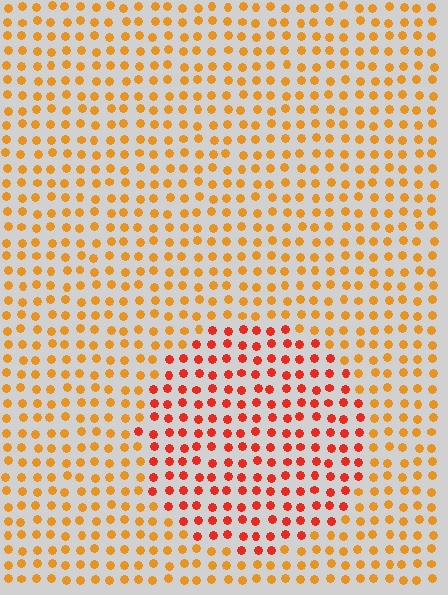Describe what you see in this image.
The image is filled with small orange elements in a uniform arrangement. A circle-shaped region is visible where the elements are tinted to a slightly different hue, forming a subtle color boundary.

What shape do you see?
I see a circle.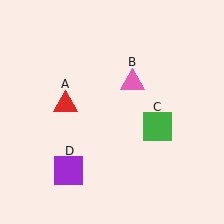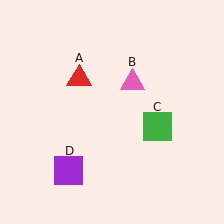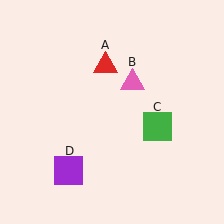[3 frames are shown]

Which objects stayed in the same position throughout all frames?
Pink triangle (object B) and green square (object C) and purple square (object D) remained stationary.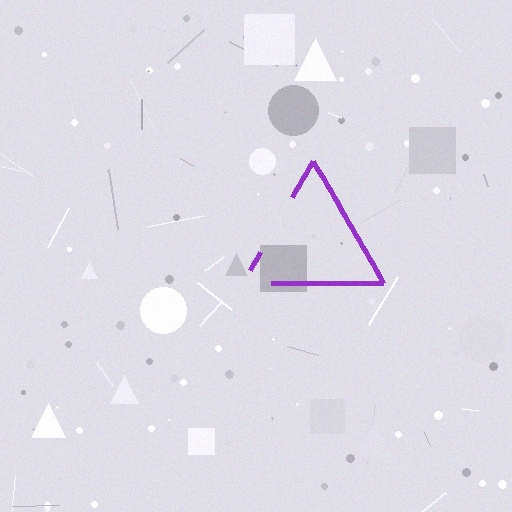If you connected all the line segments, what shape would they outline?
They would outline a triangle.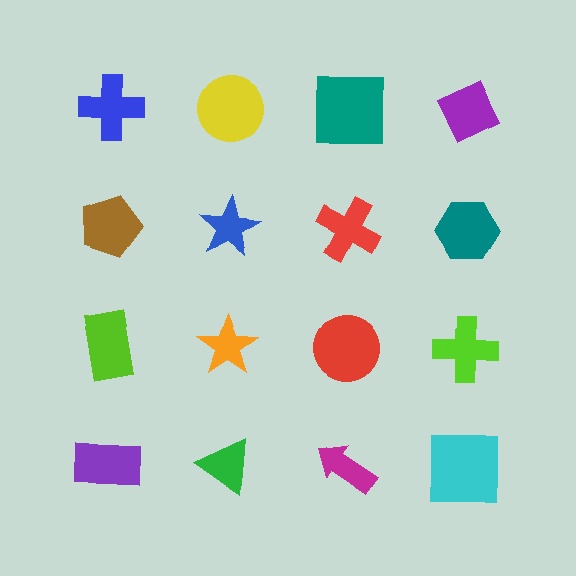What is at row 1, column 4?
A purple diamond.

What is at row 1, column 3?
A teal square.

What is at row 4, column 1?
A purple rectangle.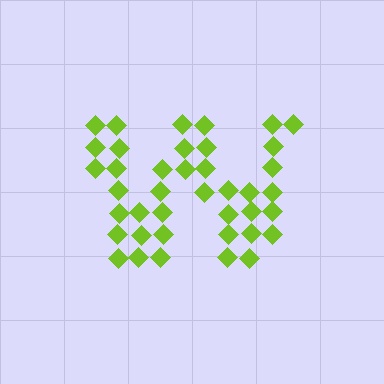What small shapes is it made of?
It is made of small diamonds.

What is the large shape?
The large shape is the letter W.